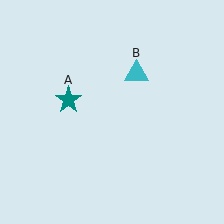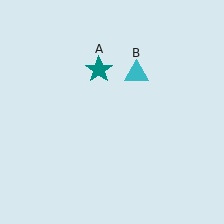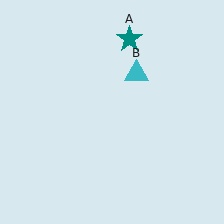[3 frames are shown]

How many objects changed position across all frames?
1 object changed position: teal star (object A).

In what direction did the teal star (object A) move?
The teal star (object A) moved up and to the right.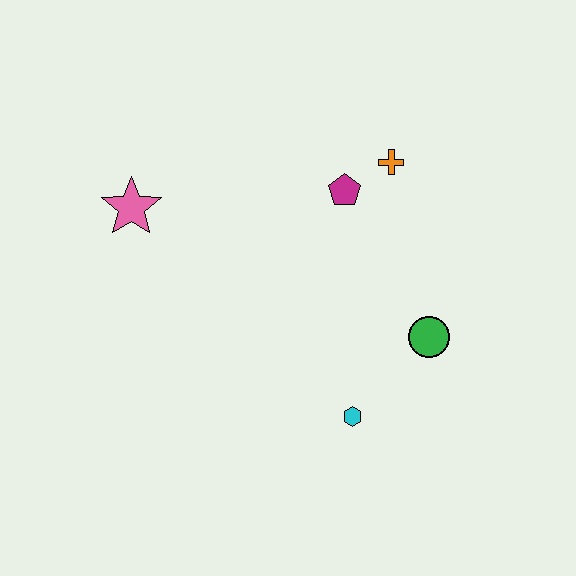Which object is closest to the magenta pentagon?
The orange cross is closest to the magenta pentagon.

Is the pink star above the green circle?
Yes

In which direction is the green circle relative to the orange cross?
The green circle is below the orange cross.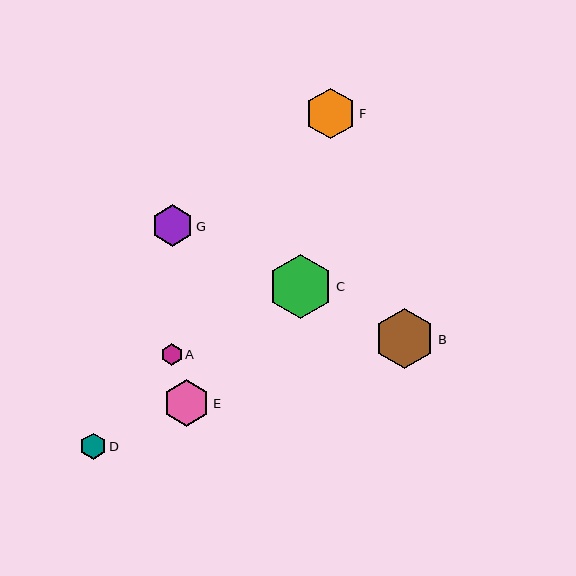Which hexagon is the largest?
Hexagon C is the largest with a size of approximately 64 pixels.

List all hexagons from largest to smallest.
From largest to smallest: C, B, F, E, G, D, A.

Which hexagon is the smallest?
Hexagon A is the smallest with a size of approximately 22 pixels.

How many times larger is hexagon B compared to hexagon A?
Hexagon B is approximately 2.8 times the size of hexagon A.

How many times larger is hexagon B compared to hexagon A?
Hexagon B is approximately 2.8 times the size of hexagon A.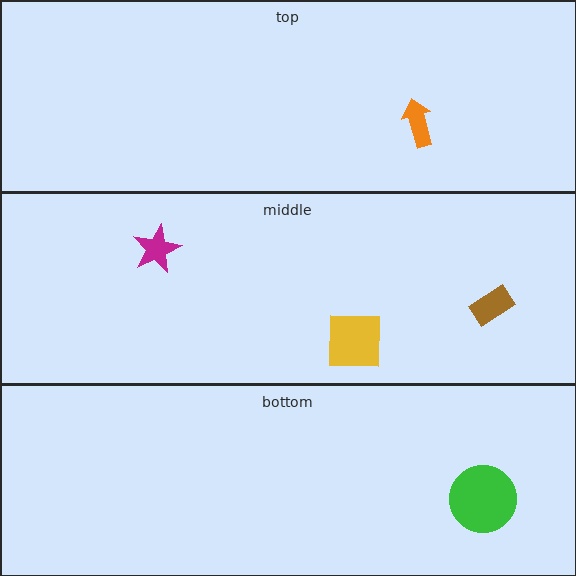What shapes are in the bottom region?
The green circle.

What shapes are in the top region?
The orange arrow.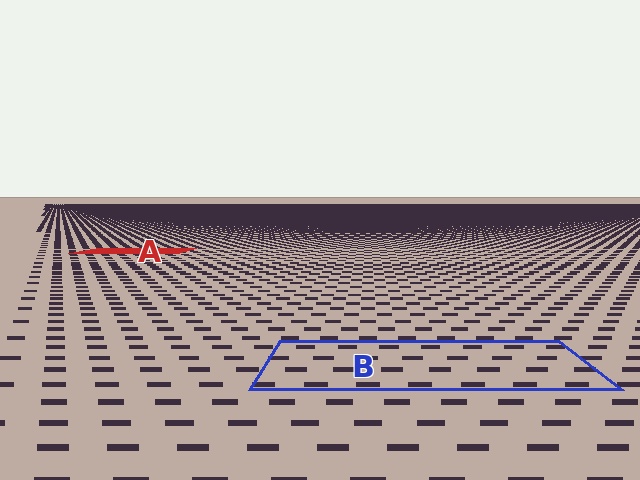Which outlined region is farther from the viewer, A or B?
Region A is farther from the viewer — the texture elements inside it appear smaller and more densely packed.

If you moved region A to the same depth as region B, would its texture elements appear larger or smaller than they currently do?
They would appear larger. At a closer depth, the same texture elements are projected at a bigger on-screen size.